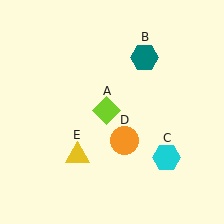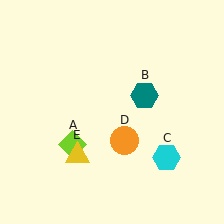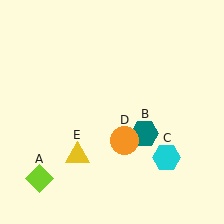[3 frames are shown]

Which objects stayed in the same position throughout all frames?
Cyan hexagon (object C) and orange circle (object D) and yellow triangle (object E) remained stationary.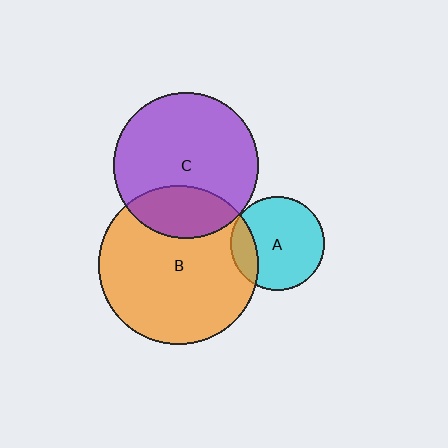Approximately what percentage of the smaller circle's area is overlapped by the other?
Approximately 25%.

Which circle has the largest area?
Circle B (orange).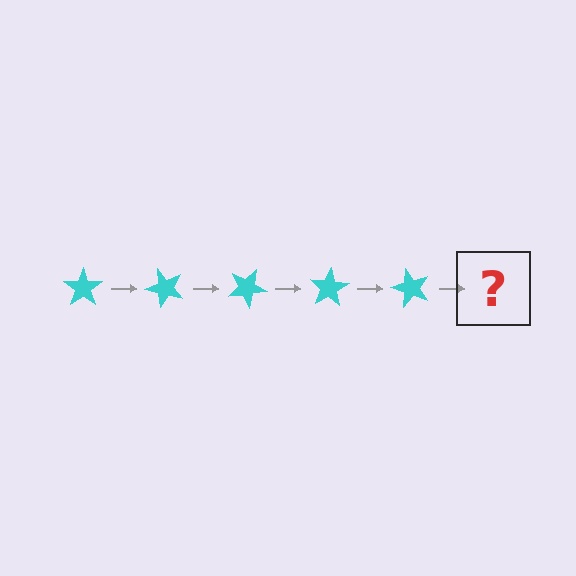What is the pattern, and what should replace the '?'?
The pattern is that the star rotates 50 degrees each step. The '?' should be a cyan star rotated 250 degrees.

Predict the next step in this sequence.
The next step is a cyan star rotated 250 degrees.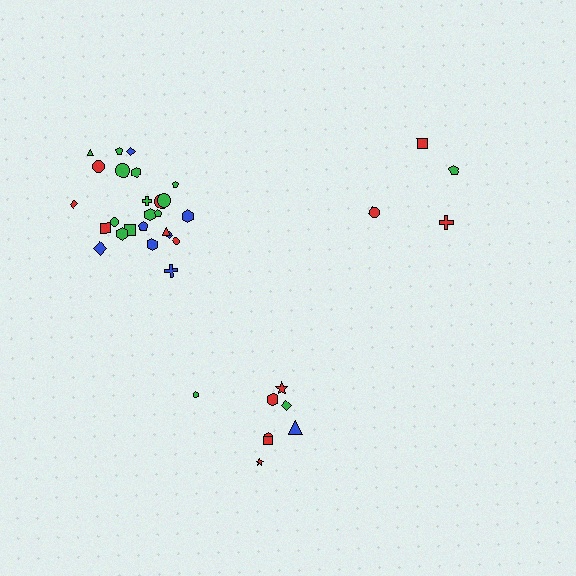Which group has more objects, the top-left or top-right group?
The top-left group.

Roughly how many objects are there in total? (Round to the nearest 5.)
Roughly 40 objects in total.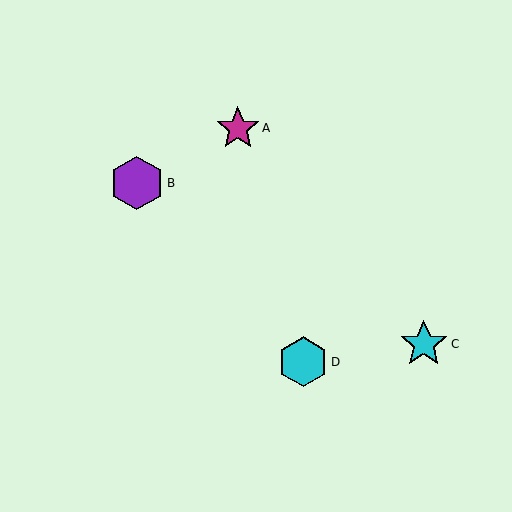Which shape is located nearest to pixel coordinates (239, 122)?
The magenta star (labeled A) at (238, 128) is nearest to that location.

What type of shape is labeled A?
Shape A is a magenta star.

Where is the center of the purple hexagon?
The center of the purple hexagon is at (137, 183).